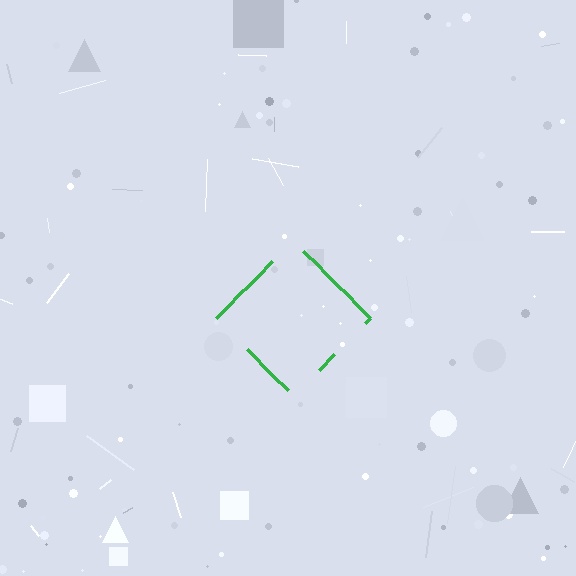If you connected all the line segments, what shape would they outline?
They would outline a diamond.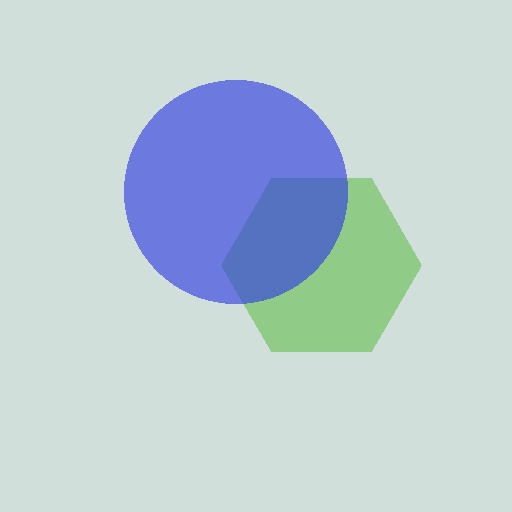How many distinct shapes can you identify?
There are 2 distinct shapes: a lime hexagon, a blue circle.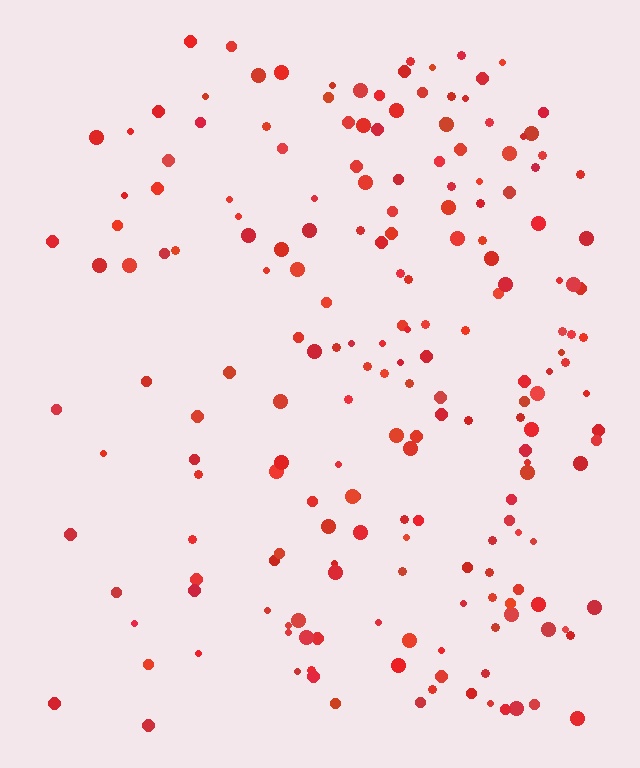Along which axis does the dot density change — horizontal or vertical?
Horizontal.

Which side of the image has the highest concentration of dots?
The right.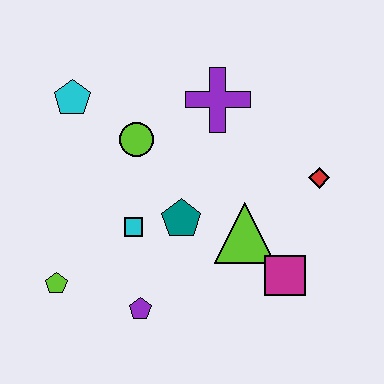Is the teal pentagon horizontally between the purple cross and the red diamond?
No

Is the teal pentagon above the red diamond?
No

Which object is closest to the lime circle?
The cyan pentagon is closest to the lime circle.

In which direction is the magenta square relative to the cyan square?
The magenta square is to the right of the cyan square.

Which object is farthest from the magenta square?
The cyan pentagon is farthest from the magenta square.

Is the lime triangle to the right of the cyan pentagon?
Yes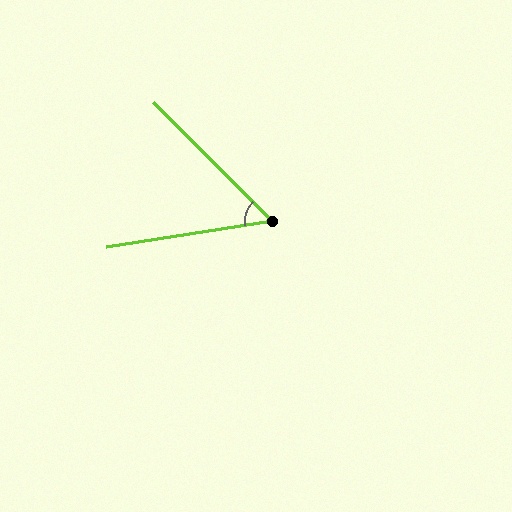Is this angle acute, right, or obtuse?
It is acute.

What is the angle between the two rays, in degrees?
Approximately 54 degrees.